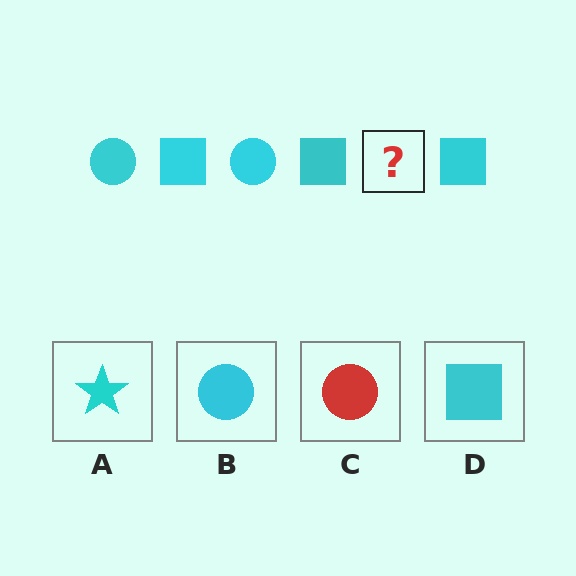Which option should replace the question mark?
Option B.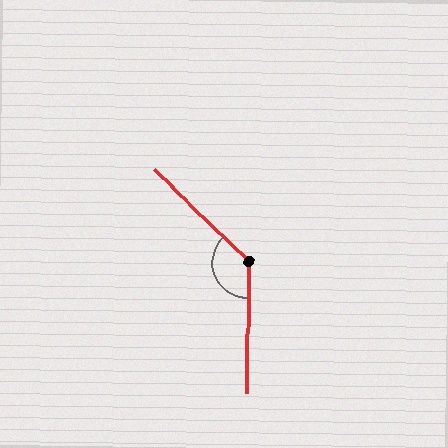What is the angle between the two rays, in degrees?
Approximately 133 degrees.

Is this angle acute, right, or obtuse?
It is obtuse.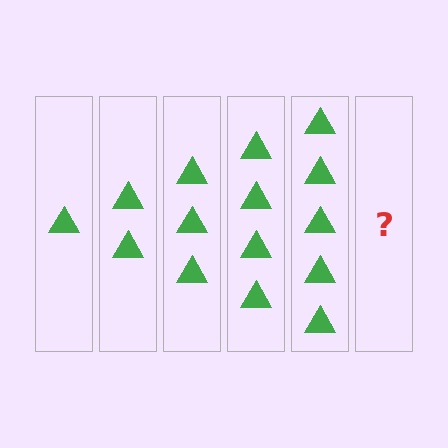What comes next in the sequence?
The next element should be 6 triangles.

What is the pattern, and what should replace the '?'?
The pattern is that each step adds one more triangle. The '?' should be 6 triangles.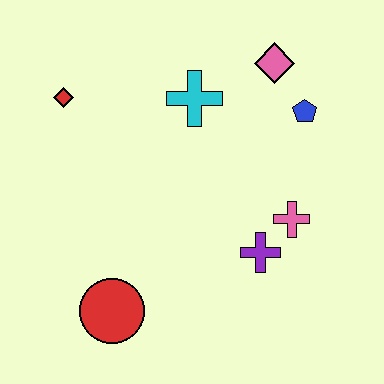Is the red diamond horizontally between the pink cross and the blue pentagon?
No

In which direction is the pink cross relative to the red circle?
The pink cross is to the right of the red circle.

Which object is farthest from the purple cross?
The red diamond is farthest from the purple cross.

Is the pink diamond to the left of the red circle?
No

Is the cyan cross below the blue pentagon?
No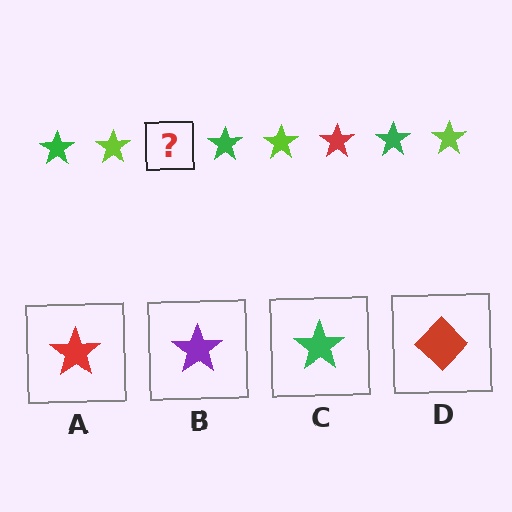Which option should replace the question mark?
Option A.